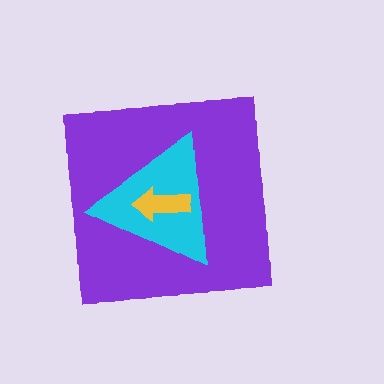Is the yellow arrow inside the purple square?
Yes.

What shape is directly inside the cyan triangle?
The yellow arrow.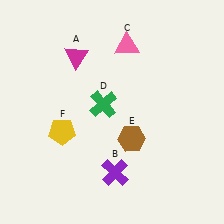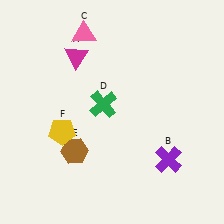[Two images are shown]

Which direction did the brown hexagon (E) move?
The brown hexagon (E) moved left.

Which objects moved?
The objects that moved are: the purple cross (B), the pink triangle (C), the brown hexagon (E).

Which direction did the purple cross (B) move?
The purple cross (B) moved right.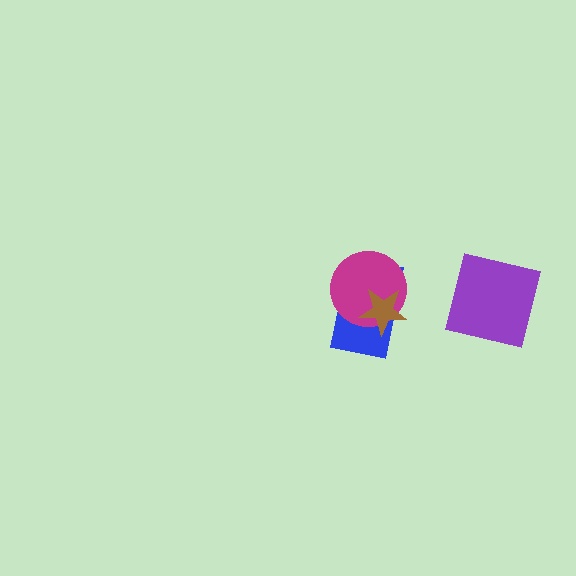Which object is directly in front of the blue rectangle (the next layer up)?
The magenta circle is directly in front of the blue rectangle.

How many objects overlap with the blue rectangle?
2 objects overlap with the blue rectangle.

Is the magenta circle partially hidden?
Yes, it is partially covered by another shape.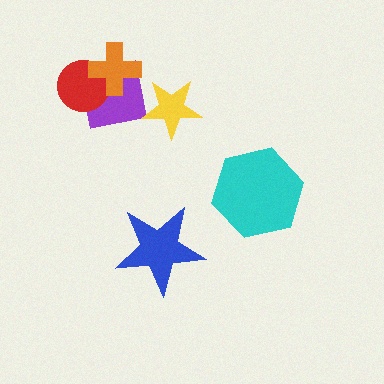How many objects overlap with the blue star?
0 objects overlap with the blue star.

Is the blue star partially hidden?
No, no other shape covers it.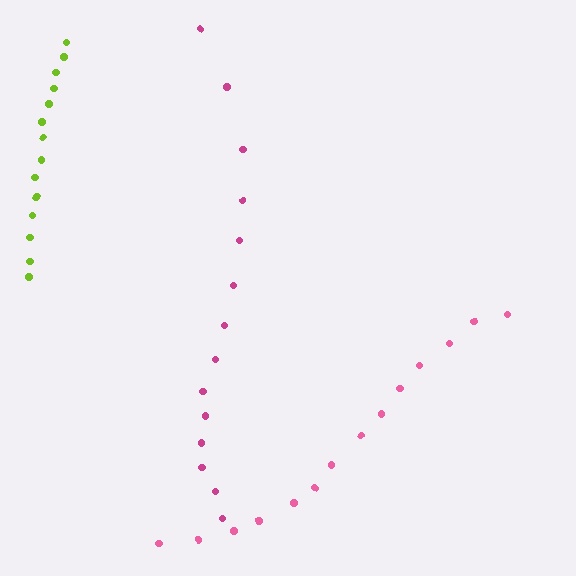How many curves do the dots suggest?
There are 3 distinct paths.